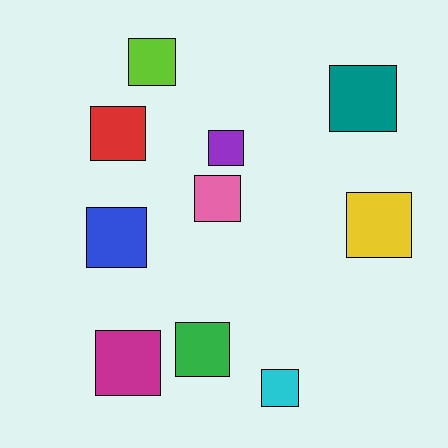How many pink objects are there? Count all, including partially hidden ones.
There is 1 pink object.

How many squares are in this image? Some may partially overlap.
There are 10 squares.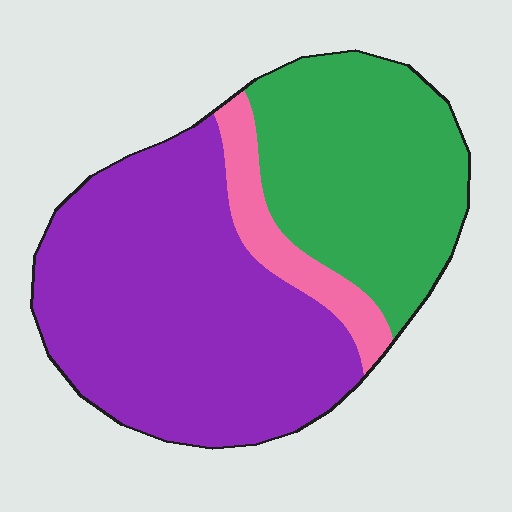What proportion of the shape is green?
Green covers 35% of the shape.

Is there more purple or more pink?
Purple.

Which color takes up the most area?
Purple, at roughly 55%.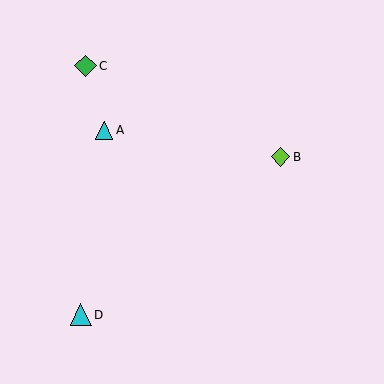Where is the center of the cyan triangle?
The center of the cyan triangle is at (81, 315).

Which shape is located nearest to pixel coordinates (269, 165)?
The lime diamond (labeled B) at (281, 157) is nearest to that location.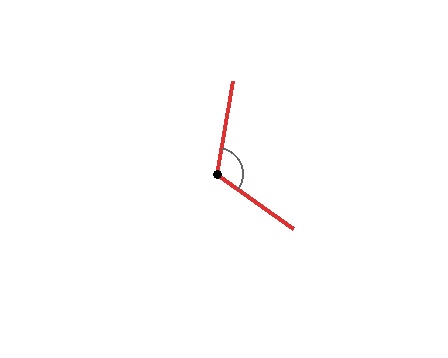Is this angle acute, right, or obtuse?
It is obtuse.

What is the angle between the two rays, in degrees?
Approximately 115 degrees.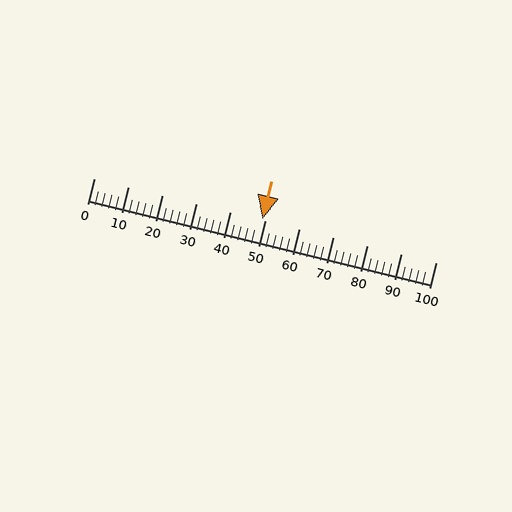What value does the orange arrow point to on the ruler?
The orange arrow points to approximately 49.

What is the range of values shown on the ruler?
The ruler shows values from 0 to 100.